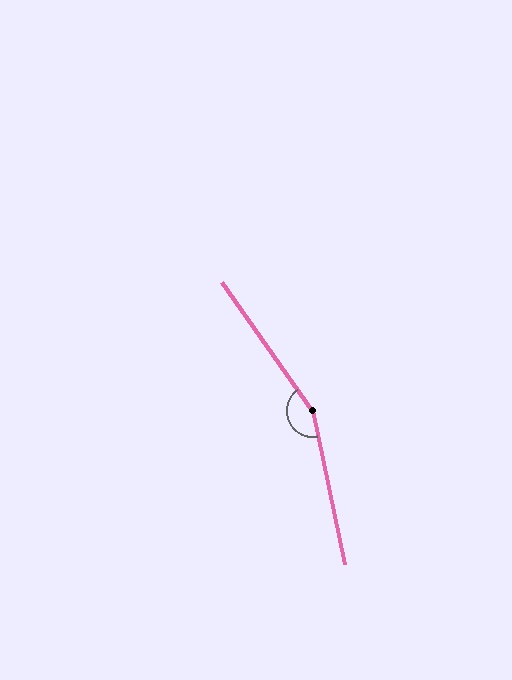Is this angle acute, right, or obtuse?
It is obtuse.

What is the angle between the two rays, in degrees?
Approximately 157 degrees.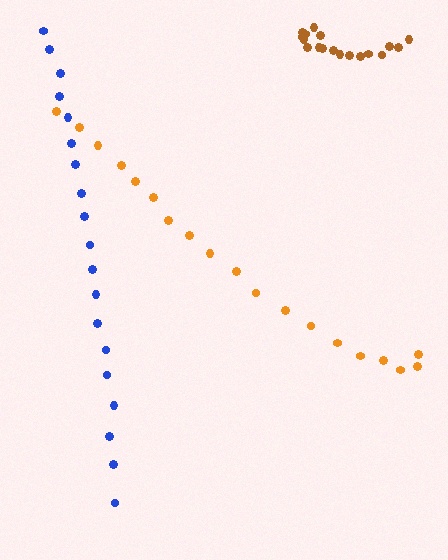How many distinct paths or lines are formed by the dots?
There are 3 distinct paths.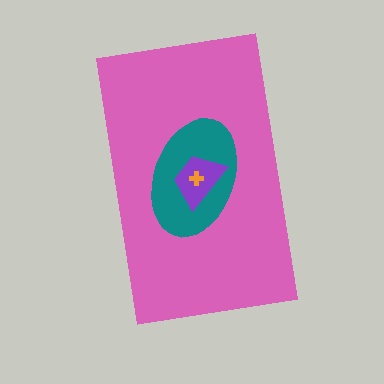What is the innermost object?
The orange cross.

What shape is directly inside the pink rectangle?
The teal ellipse.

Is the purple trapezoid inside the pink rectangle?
Yes.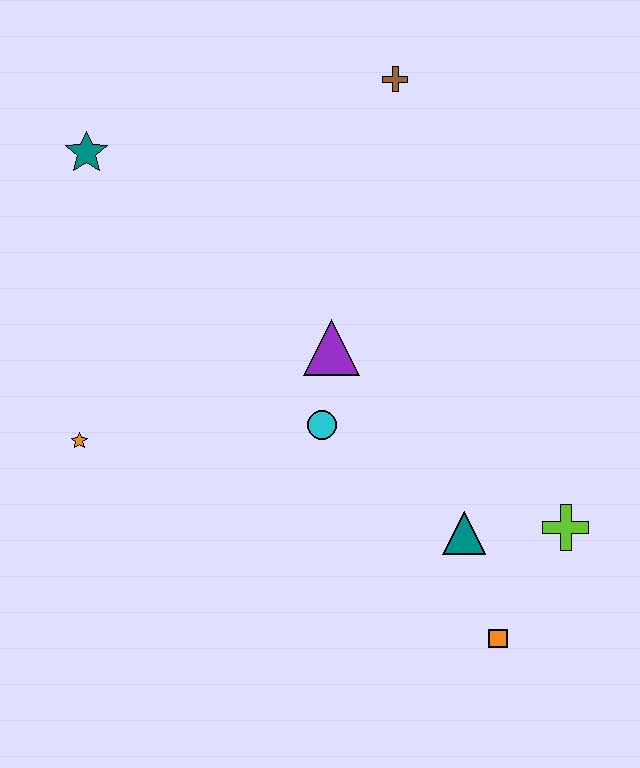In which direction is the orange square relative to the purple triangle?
The orange square is below the purple triangle.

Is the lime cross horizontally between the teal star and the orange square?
No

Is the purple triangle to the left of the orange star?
No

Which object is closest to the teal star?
The orange star is closest to the teal star.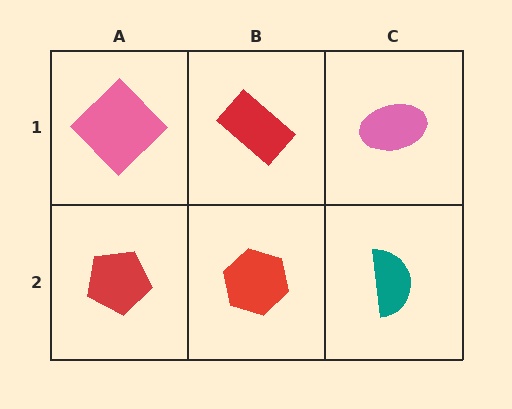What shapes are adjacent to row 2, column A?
A pink diamond (row 1, column A), a red hexagon (row 2, column B).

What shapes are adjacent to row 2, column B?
A red rectangle (row 1, column B), a red pentagon (row 2, column A), a teal semicircle (row 2, column C).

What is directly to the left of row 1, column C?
A red rectangle.